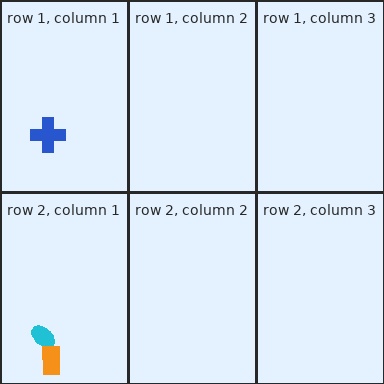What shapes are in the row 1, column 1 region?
The blue cross.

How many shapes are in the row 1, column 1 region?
1.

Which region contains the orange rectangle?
The row 2, column 1 region.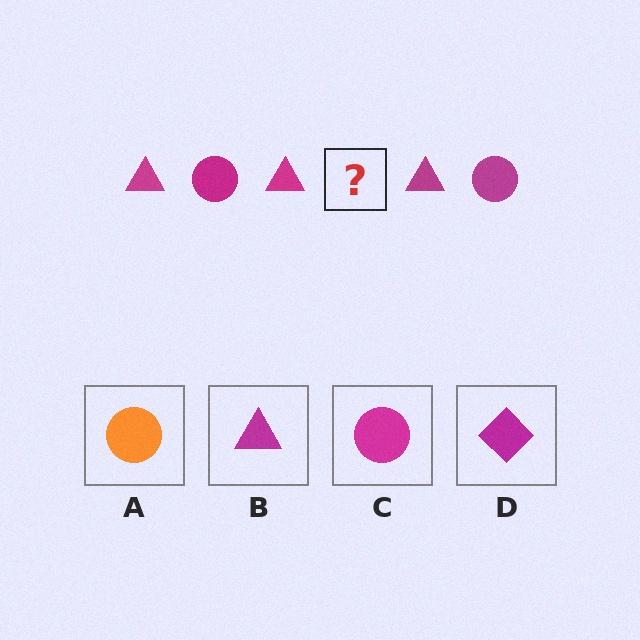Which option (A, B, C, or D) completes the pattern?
C.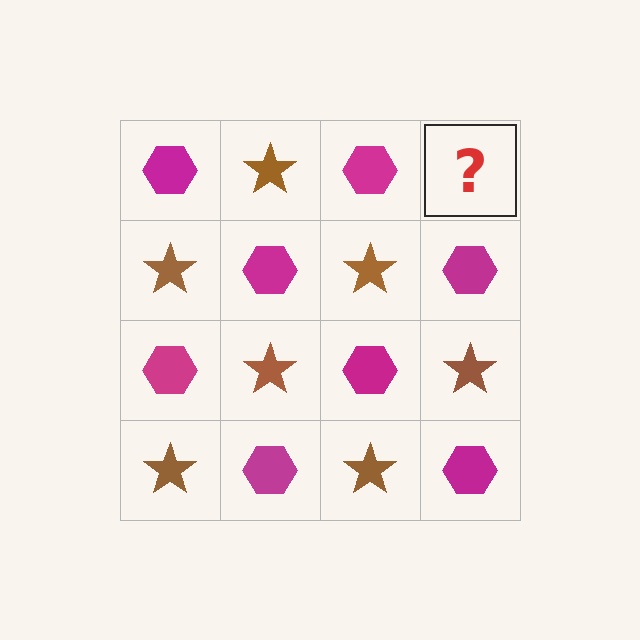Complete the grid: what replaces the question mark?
The question mark should be replaced with a brown star.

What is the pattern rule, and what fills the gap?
The rule is that it alternates magenta hexagon and brown star in a checkerboard pattern. The gap should be filled with a brown star.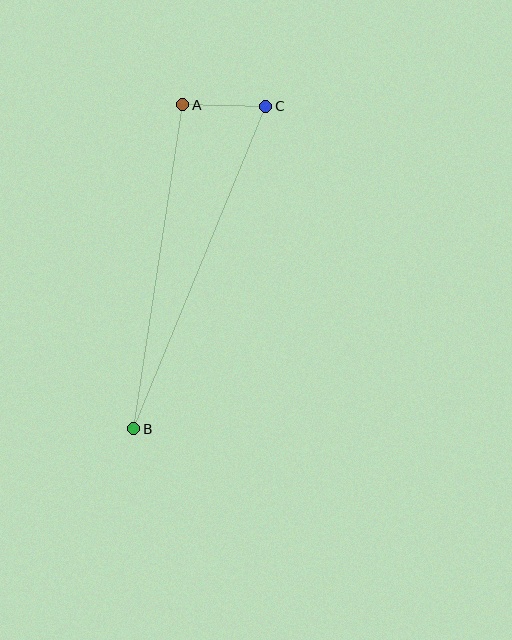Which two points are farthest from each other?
Points B and C are farthest from each other.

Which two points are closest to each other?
Points A and C are closest to each other.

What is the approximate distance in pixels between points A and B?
The distance between A and B is approximately 328 pixels.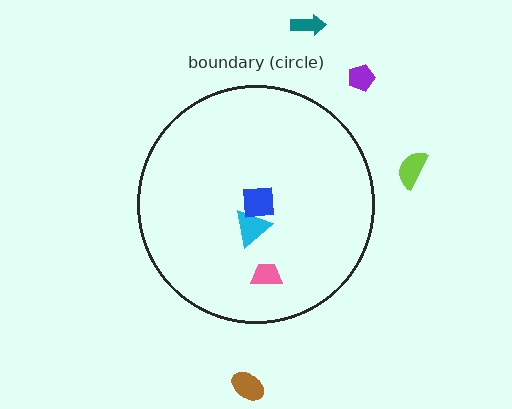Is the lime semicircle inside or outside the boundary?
Outside.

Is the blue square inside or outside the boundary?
Inside.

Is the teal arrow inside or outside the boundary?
Outside.